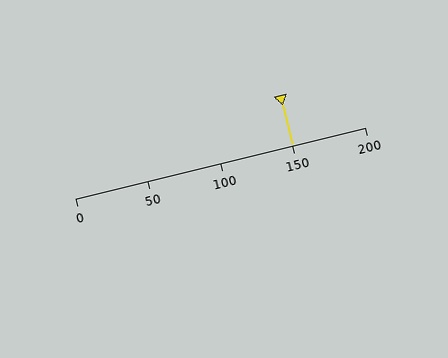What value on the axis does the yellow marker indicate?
The marker indicates approximately 150.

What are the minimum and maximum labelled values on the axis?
The axis runs from 0 to 200.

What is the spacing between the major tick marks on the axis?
The major ticks are spaced 50 apart.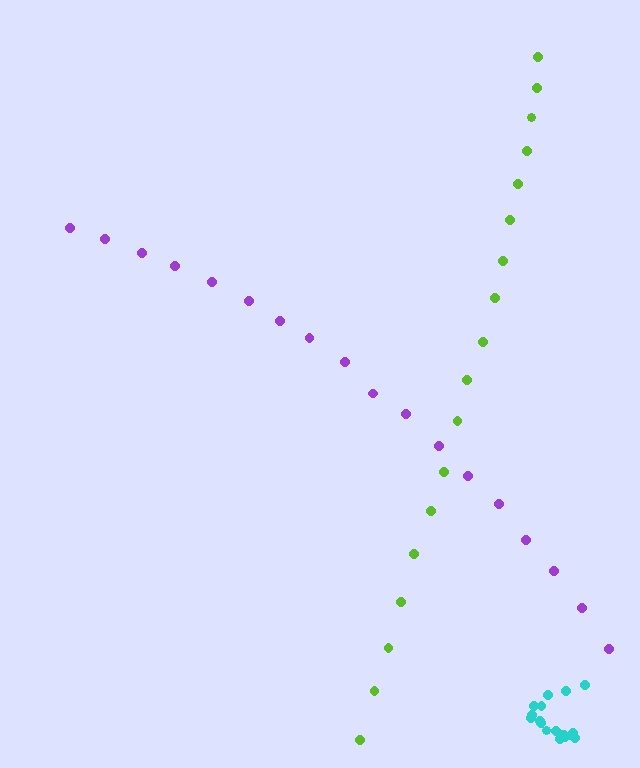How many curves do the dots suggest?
There are 3 distinct paths.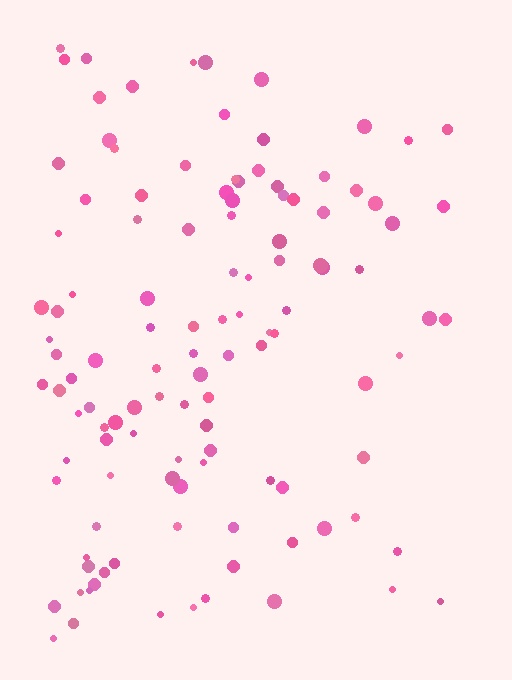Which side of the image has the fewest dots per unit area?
The right.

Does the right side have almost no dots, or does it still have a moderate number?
Still a moderate number, just noticeably fewer than the left.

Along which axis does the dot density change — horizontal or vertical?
Horizontal.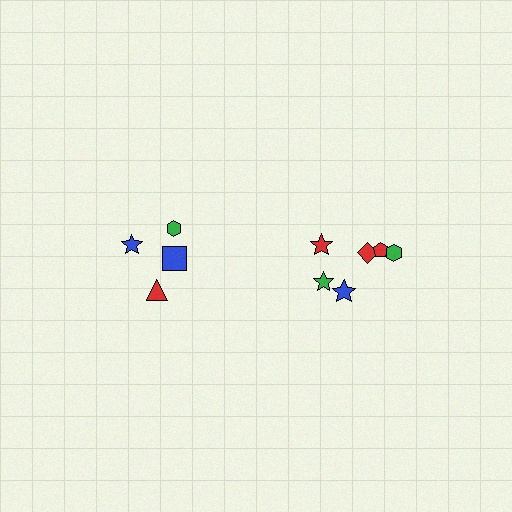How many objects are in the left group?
There are 4 objects.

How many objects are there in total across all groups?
There are 10 objects.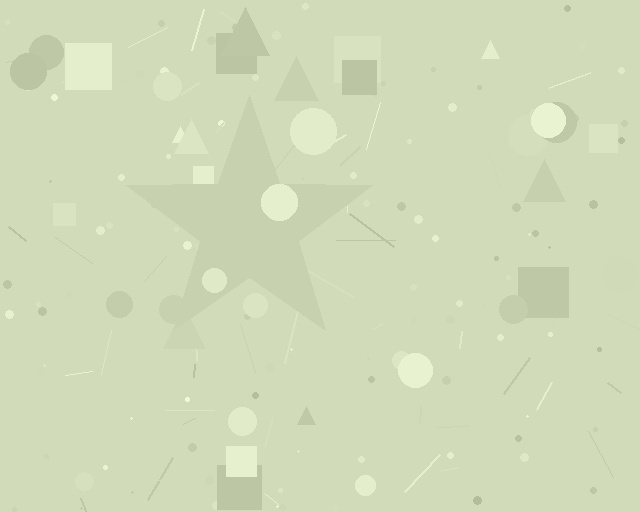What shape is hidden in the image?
A star is hidden in the image.